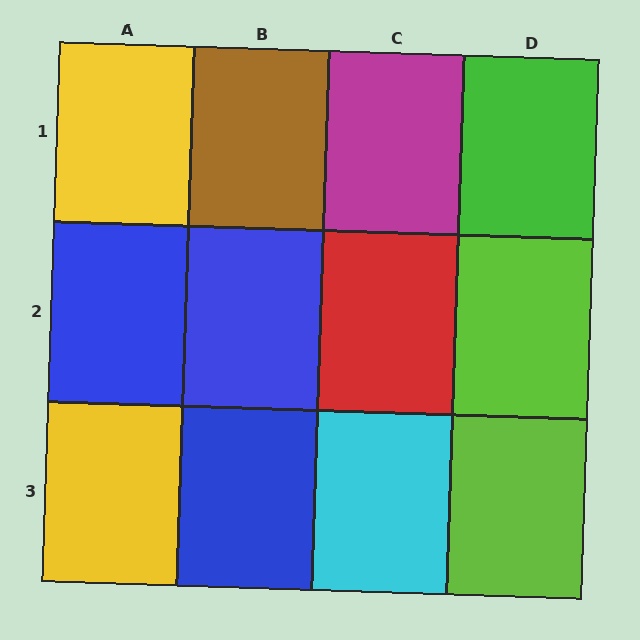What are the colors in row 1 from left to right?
Yellow, brown, magenta, green.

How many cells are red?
1 cell is red.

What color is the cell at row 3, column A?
Yellow.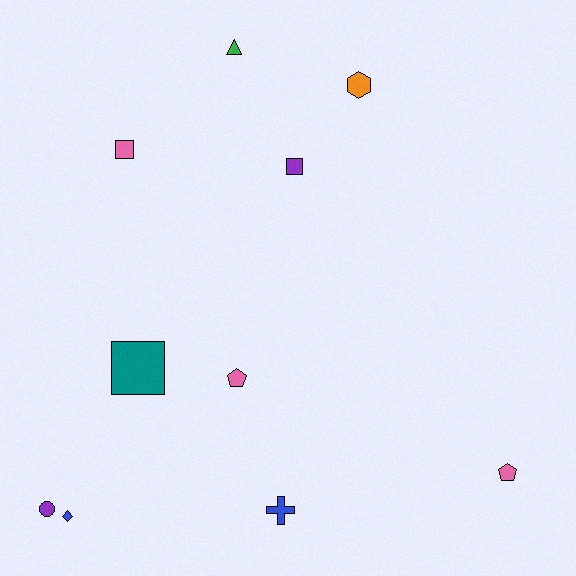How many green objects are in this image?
There is 1 green object.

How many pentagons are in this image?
There are 2 pentagons.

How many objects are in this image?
There are 10 objects.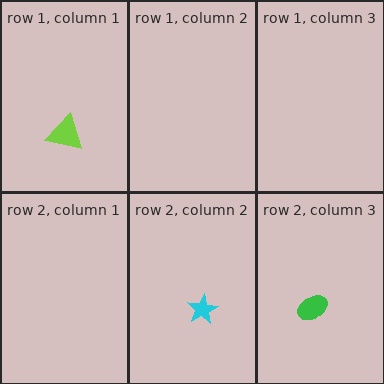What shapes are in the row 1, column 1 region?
The lime triangle.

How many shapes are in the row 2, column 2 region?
1.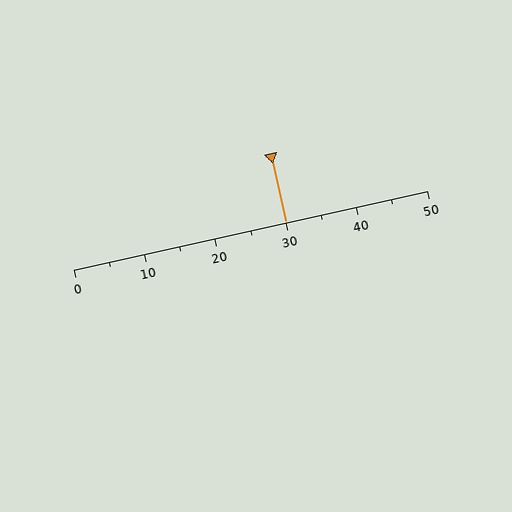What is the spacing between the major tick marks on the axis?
The major ticks are spaced 10 apart.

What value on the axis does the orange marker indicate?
The marker indicates approximately 30.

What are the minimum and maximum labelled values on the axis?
The axis runs from 0 to 50.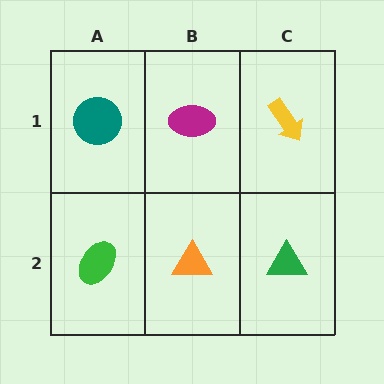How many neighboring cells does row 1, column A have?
2.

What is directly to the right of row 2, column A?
An orange triangle.